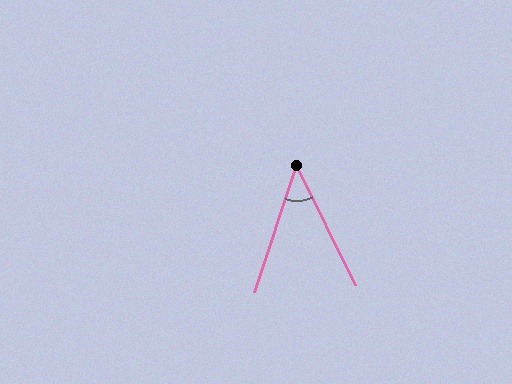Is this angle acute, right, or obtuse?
It is acute.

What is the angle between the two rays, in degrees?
Approximately 44 degrees.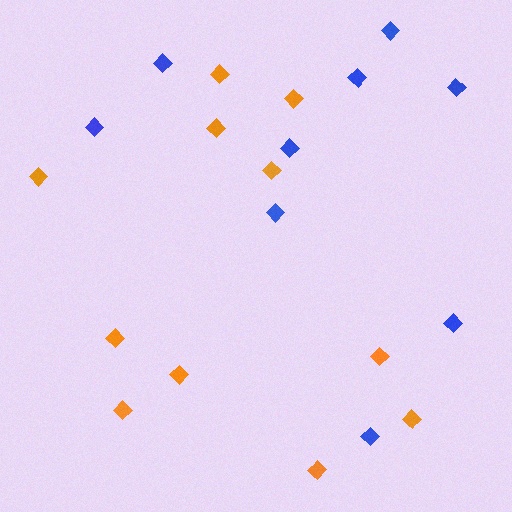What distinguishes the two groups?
There are 2 groups: one group of orange diamonds (11) and one group of blue diamonds (9).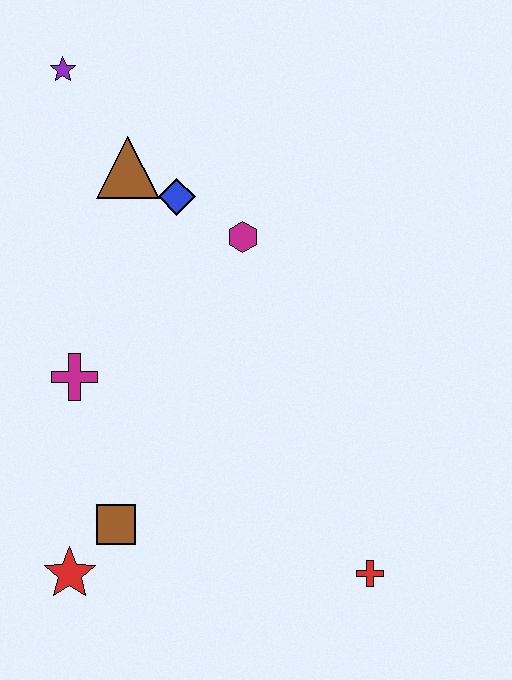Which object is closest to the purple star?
The brown triangle is closest to the purple star.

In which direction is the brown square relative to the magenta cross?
The brown square is below the magenta cross.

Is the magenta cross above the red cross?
Yes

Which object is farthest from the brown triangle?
The red cross is farthest from the brown triangle.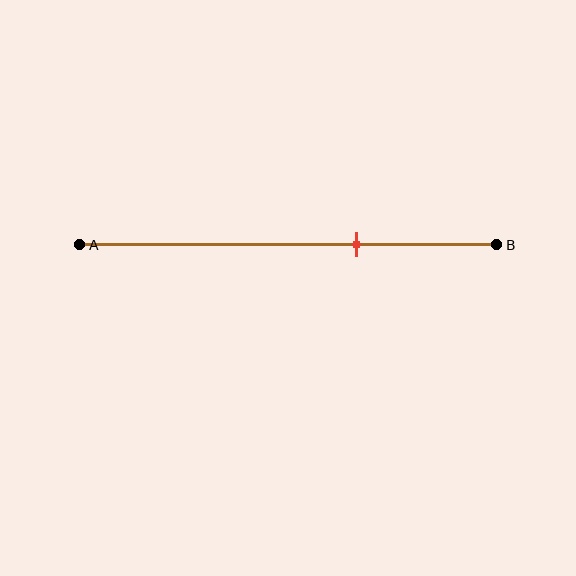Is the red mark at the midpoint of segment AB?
No, the mark is at about 65% from A, not at the 50% midpoint.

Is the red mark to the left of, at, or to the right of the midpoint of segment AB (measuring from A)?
The red mark is to the right of the midpoint of segment AB.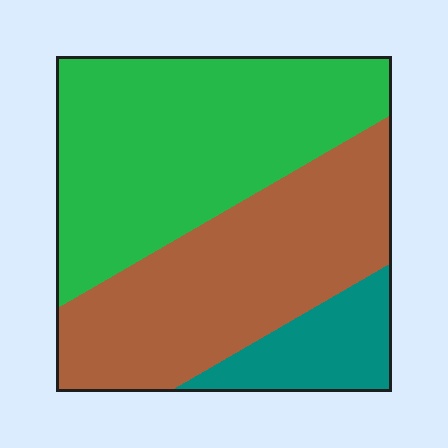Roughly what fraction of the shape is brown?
Brown takes up about two fifths (2/5) of the shape.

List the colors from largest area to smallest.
From largest to smallest: green, brown, teal.